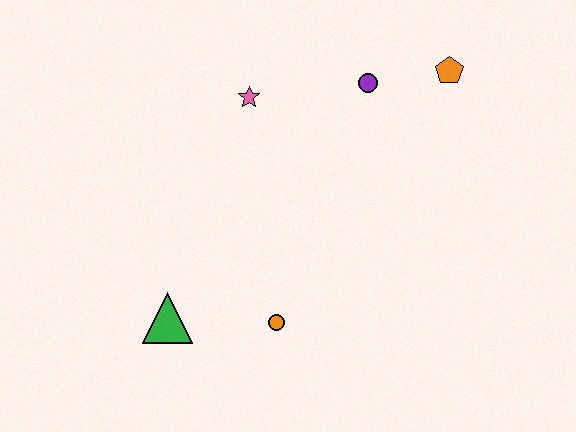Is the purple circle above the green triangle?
Yes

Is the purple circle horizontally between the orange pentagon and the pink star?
Yes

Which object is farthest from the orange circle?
The orange pentagon is farthest from the orange circle.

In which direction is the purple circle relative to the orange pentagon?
The purple circle is to the left of the orange pentagon.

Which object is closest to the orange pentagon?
The purple circle is closest to the orange pentagon.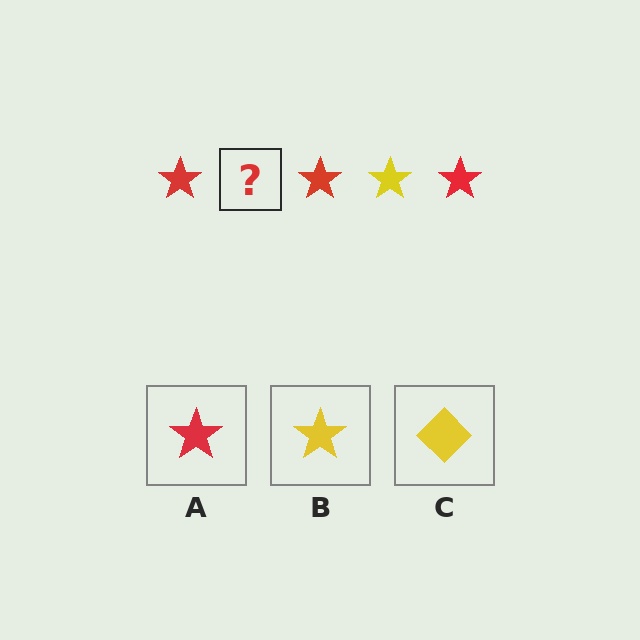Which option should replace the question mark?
Option B.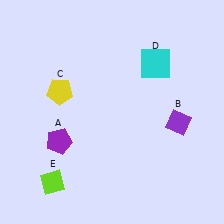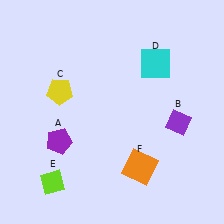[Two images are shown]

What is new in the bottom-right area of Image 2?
An orange square (F) was added in the bottom-right area of Image 2.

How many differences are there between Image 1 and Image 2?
There is 1 difference between the two images.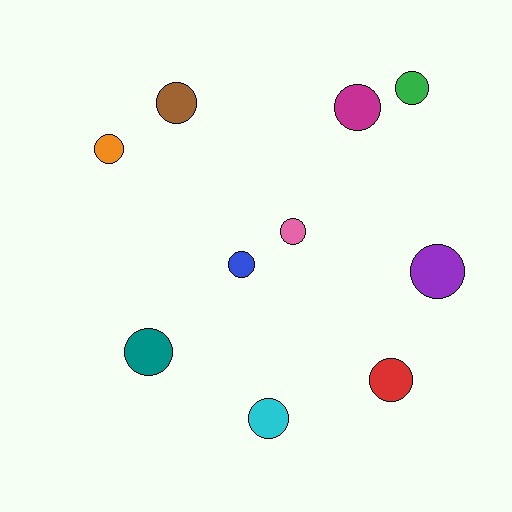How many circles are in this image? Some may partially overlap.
There are 10 circles.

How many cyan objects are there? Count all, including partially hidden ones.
There is 1 cyan object.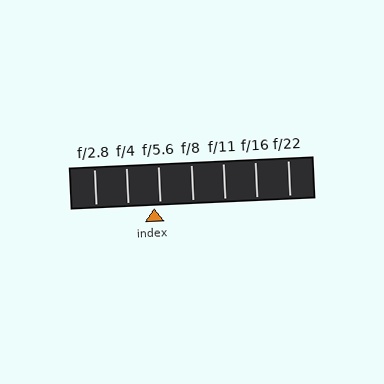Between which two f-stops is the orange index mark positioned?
The index mark is between f/4 and f/5.6.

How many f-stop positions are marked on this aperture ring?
There are 7 f-stop positions marked.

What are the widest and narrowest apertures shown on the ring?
The widest aperture shown is f/2.8 and the narrowest is f/22.